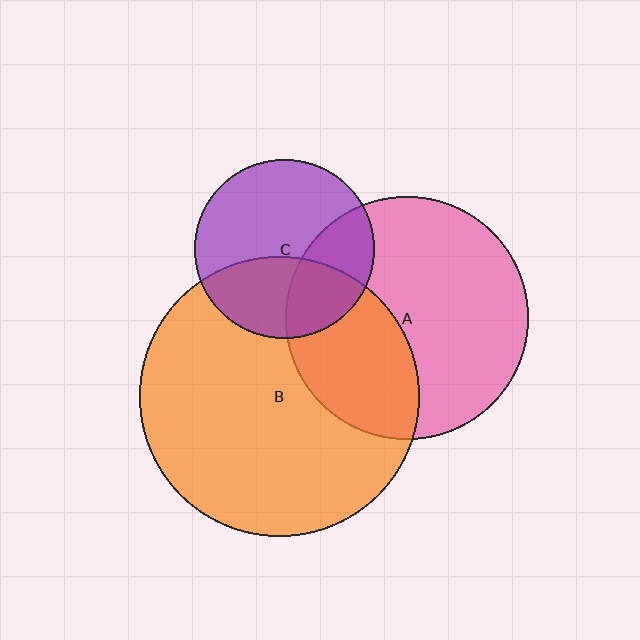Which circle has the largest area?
Circle B (orange).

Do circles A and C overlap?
Yes.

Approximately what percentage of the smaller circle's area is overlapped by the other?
Approximately 30%.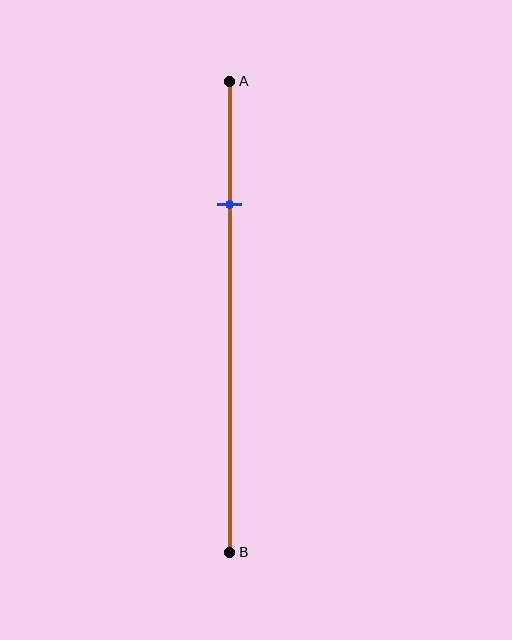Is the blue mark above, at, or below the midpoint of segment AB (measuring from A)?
The blue mark is above the midpoint of segment AB.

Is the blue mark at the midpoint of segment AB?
No, the mark is at about 25% from A, not at the 50% midpoint.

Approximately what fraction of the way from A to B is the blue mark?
The blue mark is approximately 25% of the way from A to B.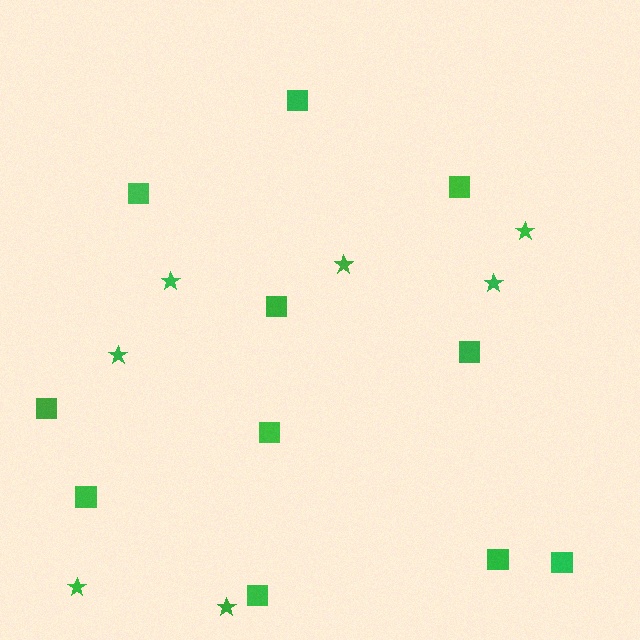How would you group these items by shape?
There are 2 groups: one group of stars (7) and one group of squares (11).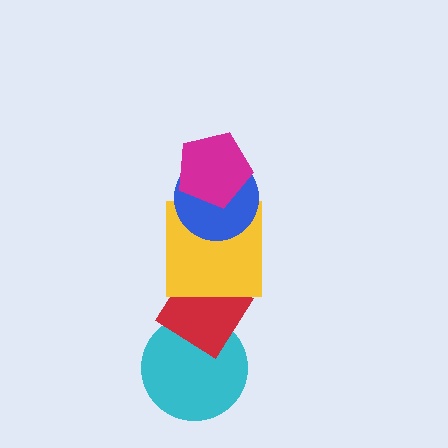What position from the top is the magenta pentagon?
The magenta pentagon is 1st from the top.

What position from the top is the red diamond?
The red diamond is 4th from the top.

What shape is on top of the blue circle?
The magenta pentagon is on top of the blue circle.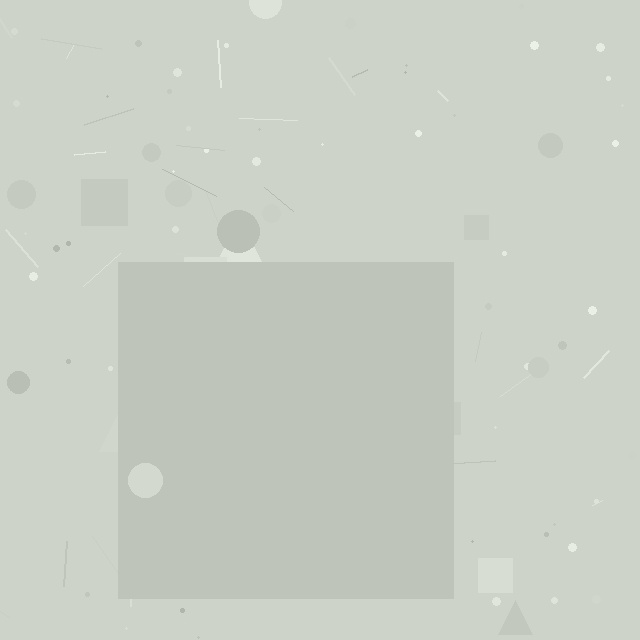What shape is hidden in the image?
A square is hidden in the image.